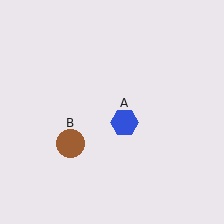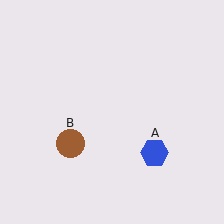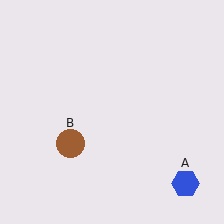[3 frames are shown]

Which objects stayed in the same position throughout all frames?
Brown circle (object B) remained stationary.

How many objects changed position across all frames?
1 object changed position: blue hexagon (object A).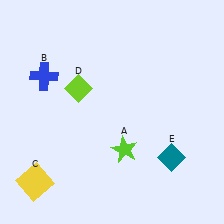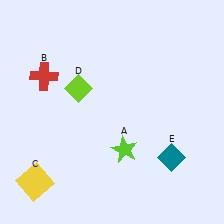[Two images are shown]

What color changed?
The cross (B) changed from blue in Image 1 to red in Image 2.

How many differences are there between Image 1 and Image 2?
There is 1 difference between the two images.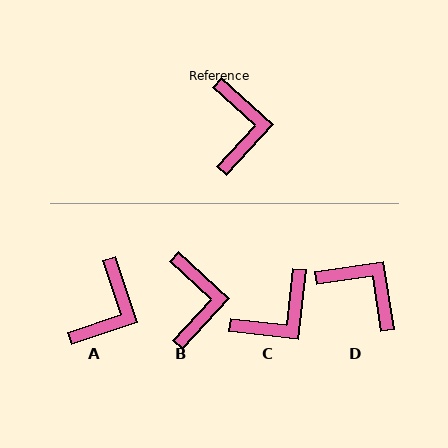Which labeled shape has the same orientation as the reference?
B.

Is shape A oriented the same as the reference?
No, it is off by about 29 degrees.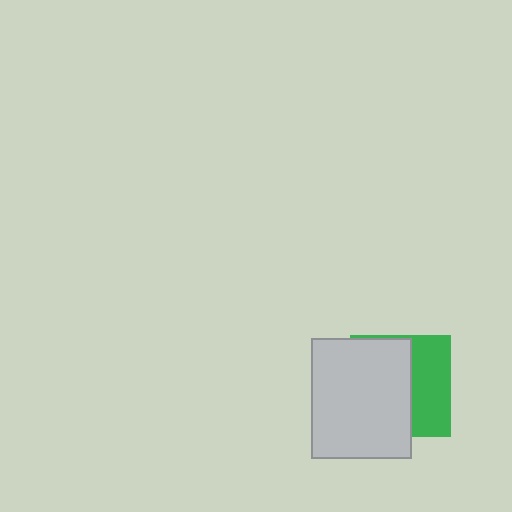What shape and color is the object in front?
The object in front is a light gray rectangle.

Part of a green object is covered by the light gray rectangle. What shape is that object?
It is a square.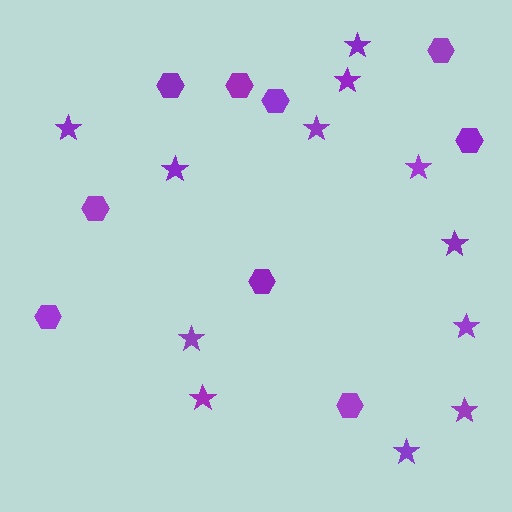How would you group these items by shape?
There are 2 groups: one group of hexagons (9) and one group of stars (12).